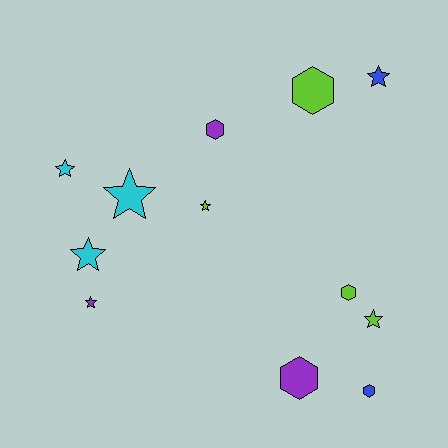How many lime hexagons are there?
There are 2 lime hexagons.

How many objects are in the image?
There are 12 objects.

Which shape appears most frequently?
Star, with 7 objects.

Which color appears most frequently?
Lime, with 4 objects.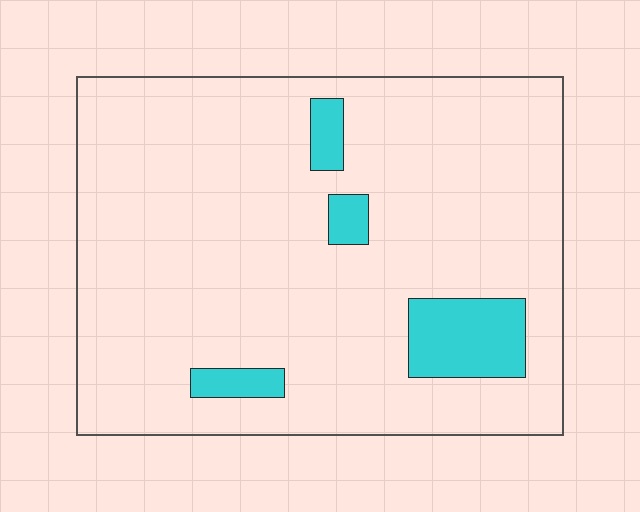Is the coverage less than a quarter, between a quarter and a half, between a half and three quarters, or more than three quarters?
Less than a quarter.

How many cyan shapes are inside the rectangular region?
4.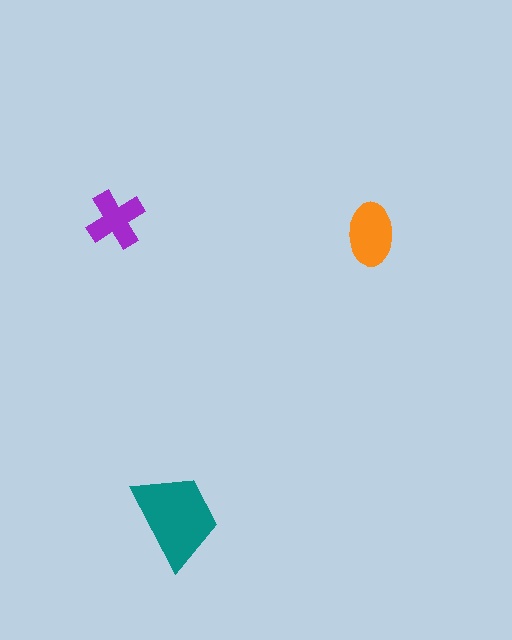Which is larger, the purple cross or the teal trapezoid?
The teal trapezoid.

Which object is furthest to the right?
The orange ellipse is rightmost.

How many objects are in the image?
There are 3 objects in the image.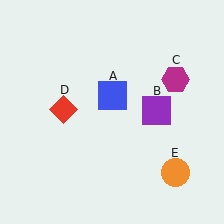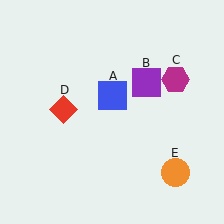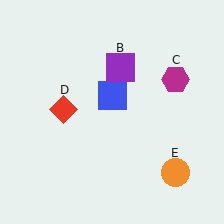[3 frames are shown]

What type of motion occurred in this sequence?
The purple square (object B) rotated counterclockwise around the center of the scene.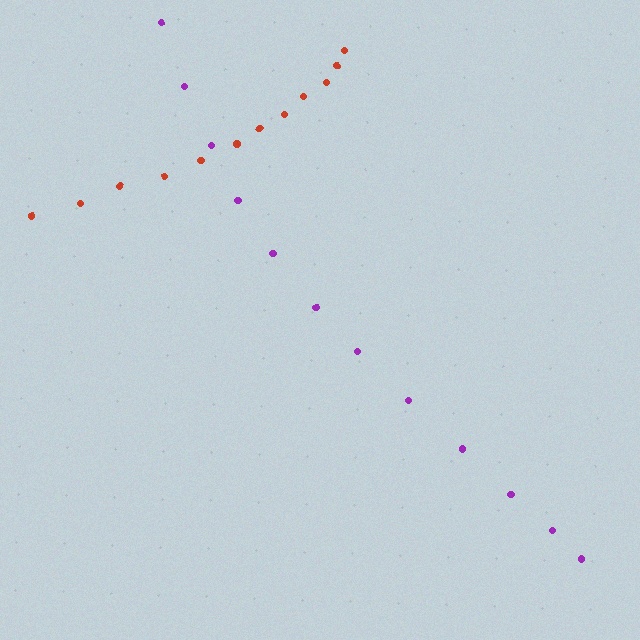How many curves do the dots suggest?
There are 2 distinct paths.